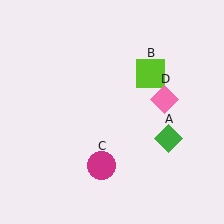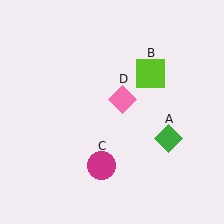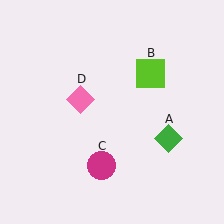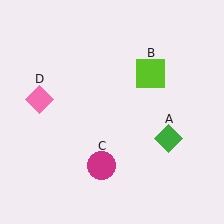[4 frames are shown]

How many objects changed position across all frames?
1 object changed position: pink diamond (object D).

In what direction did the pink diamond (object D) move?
The pink diamond (object D) moved left.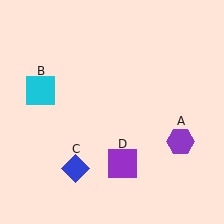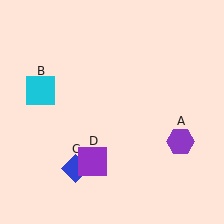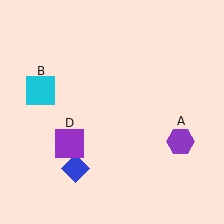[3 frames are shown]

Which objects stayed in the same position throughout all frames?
Purple hexagon (object A) and cyan square (object B) and blue diamond (object C) remained stationary.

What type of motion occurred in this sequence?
The purple square (object D) rotated clockwise around the center of the scene.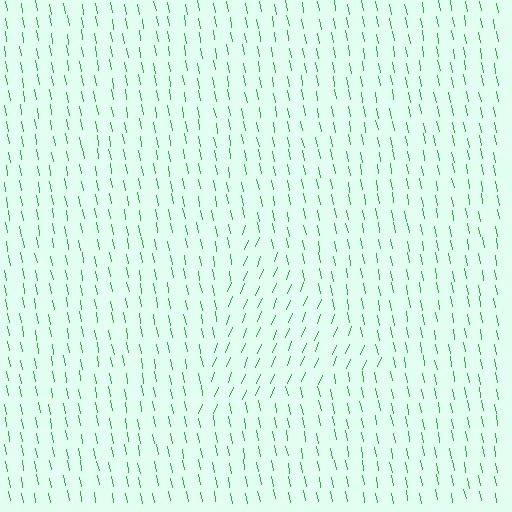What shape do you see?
I see a triangle.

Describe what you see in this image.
The image is filled with small green line segments. A triangle region in the image has lines oriented differently from the surrounding lines, creating a visible texture boundary.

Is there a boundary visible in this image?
Yes, there is a texture boundary formed by a change in line orientation.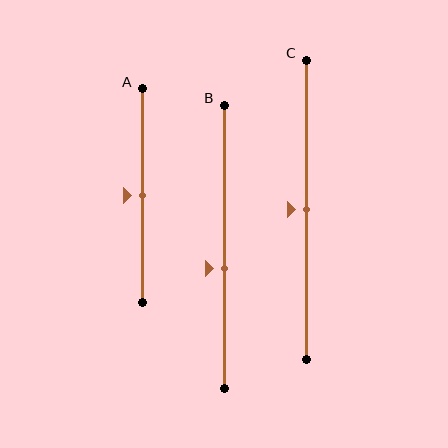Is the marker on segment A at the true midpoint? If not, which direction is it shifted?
Yes, the marker on segment A is at the true midpoint.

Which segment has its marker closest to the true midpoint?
Segment A has its marker closest to the true midpoint.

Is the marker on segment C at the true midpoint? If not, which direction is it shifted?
Yes, the marker on segment C is at the true midpoint.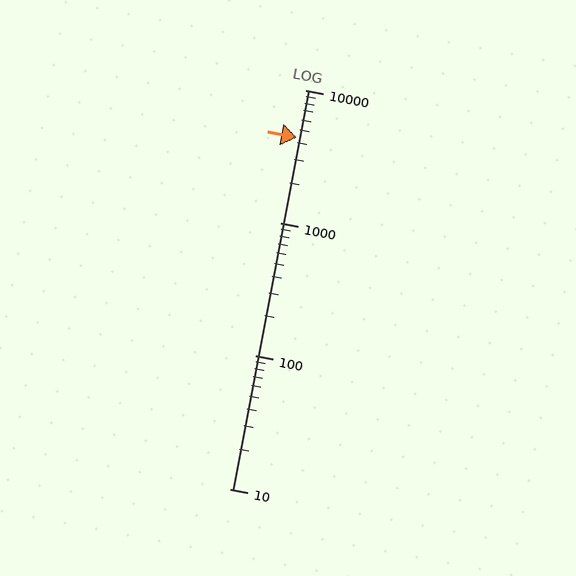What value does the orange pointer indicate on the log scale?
The pointer indicates approximately 4400.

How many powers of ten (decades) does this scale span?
The scale spans 3 decades, from 10 to 10000.